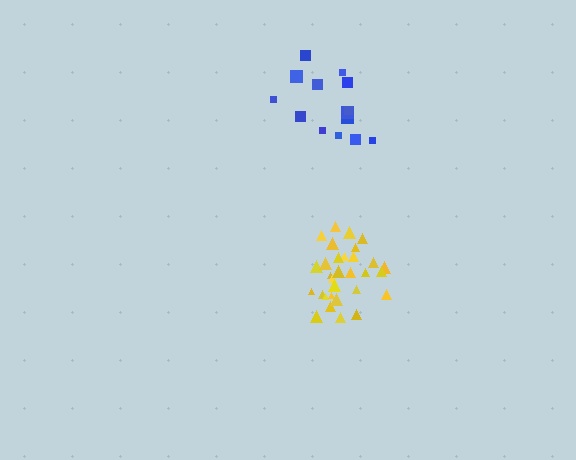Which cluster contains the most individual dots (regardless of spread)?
Yellow (32).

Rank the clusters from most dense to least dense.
yellow, blue.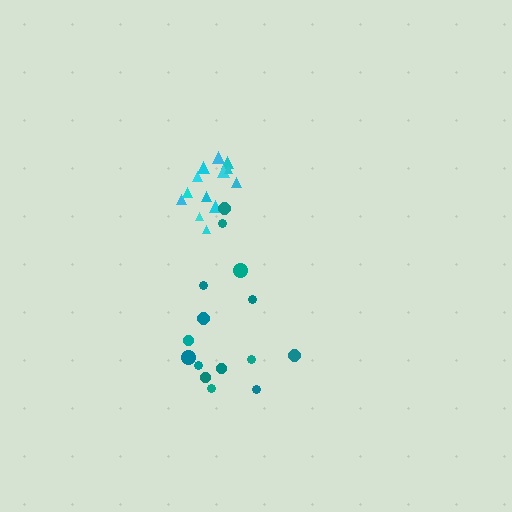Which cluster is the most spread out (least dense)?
Teal.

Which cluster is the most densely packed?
Cyan.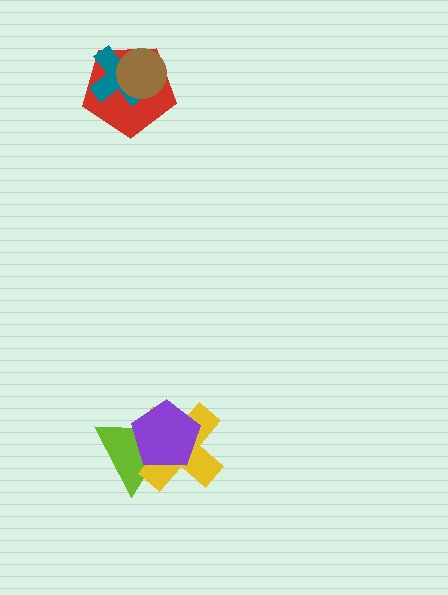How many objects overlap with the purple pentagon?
2 objects overlap with the purple pentagon.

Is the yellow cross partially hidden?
Yes, it is partially covered by another shape.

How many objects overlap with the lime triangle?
2 objects overlap with the lime triangle.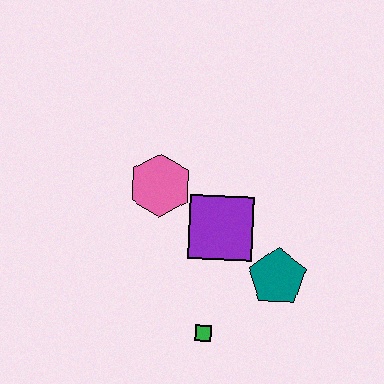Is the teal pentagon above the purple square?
No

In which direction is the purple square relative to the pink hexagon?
The purple square is to the right of the pink hexagon.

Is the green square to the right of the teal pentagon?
No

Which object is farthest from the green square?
The pink hexagon is farthest from the green square.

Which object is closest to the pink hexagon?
The purple square is closest to the pink hexagon.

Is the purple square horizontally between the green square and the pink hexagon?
No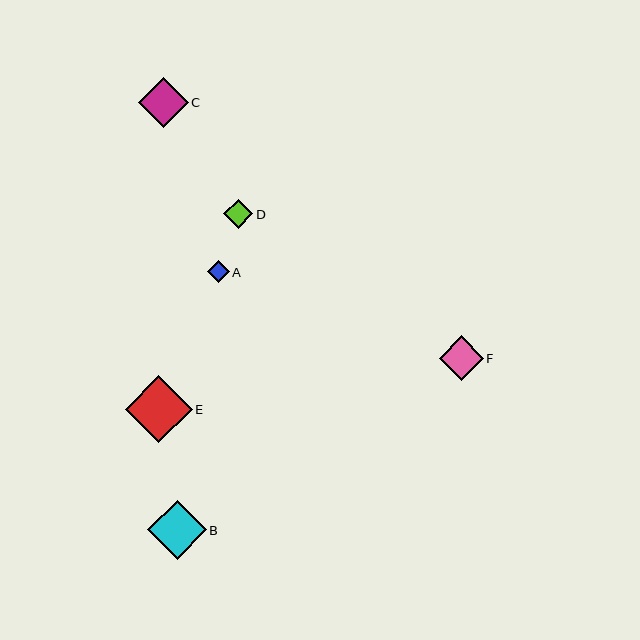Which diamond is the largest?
Diamond E is the largest with a size of approximately 67 pixels.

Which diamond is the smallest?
Diamond A is the smallest with a size of approximately 22 pixels.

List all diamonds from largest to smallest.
From largest to smallest: E, B, C, F, D, A.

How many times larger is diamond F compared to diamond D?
Diamond F is approximately 1.5 times the size of diamond D.